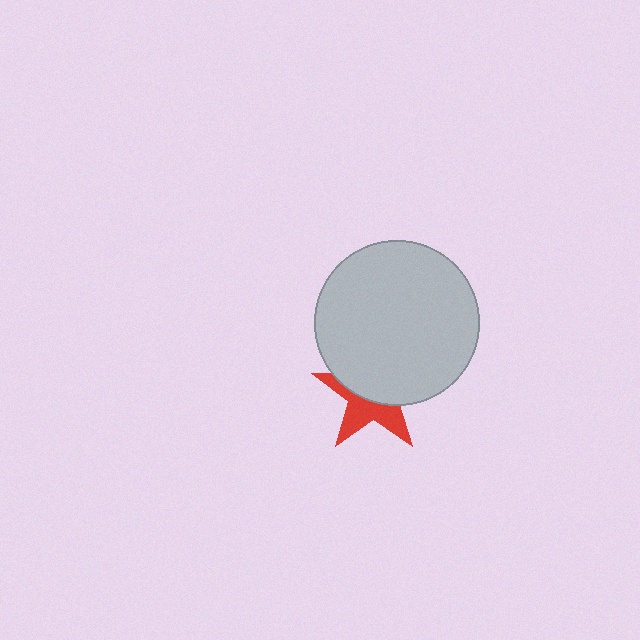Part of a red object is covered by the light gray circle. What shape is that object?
It is a star.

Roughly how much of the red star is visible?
A small part of it is visible (roughly 45%).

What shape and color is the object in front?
The object in front is a light gray circle.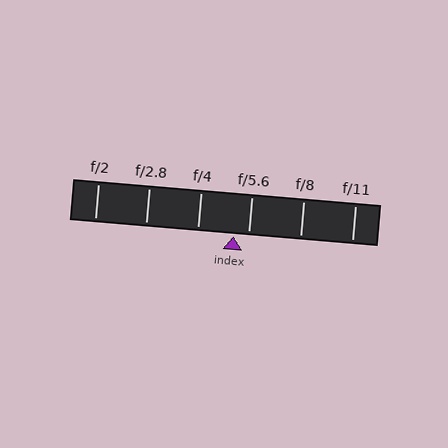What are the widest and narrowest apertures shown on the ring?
The widest aperture shown is f/2 and the narrowest is f/11.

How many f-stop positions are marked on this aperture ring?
There are 6 f-stop positions marked.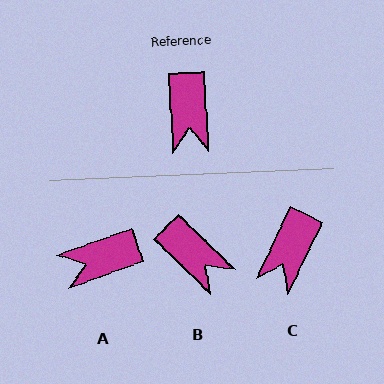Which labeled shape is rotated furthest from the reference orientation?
A, about 73 degrees away.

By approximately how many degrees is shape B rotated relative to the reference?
Approximately 42 degrees counter-clockwise.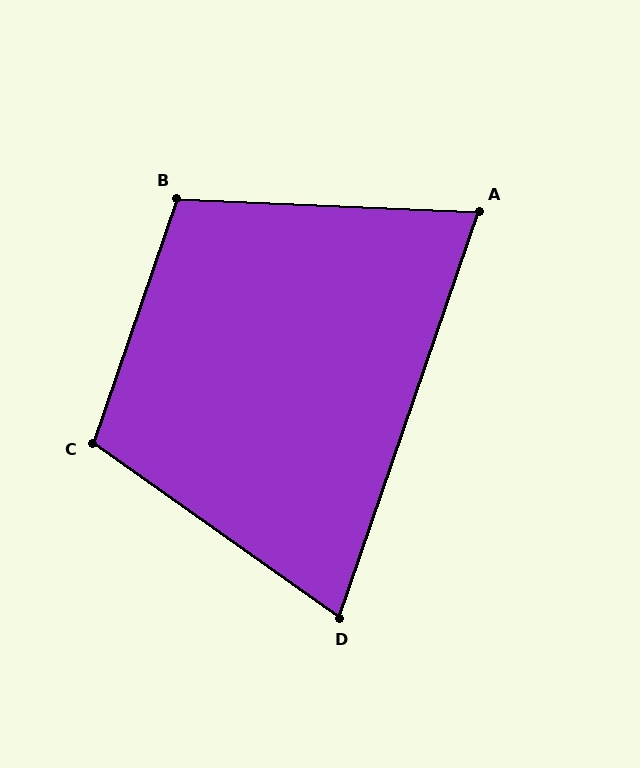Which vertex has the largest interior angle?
C, at approximately 106 degrees.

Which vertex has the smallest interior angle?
A, at approximately 74 degrees.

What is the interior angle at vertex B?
Approximately 106 degrees (obtuse).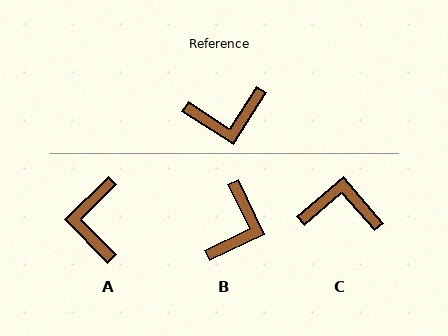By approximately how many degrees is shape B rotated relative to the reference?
Approximately 59 degrees counter-clockwise.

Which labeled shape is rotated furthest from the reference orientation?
C, about 164 degrees away.